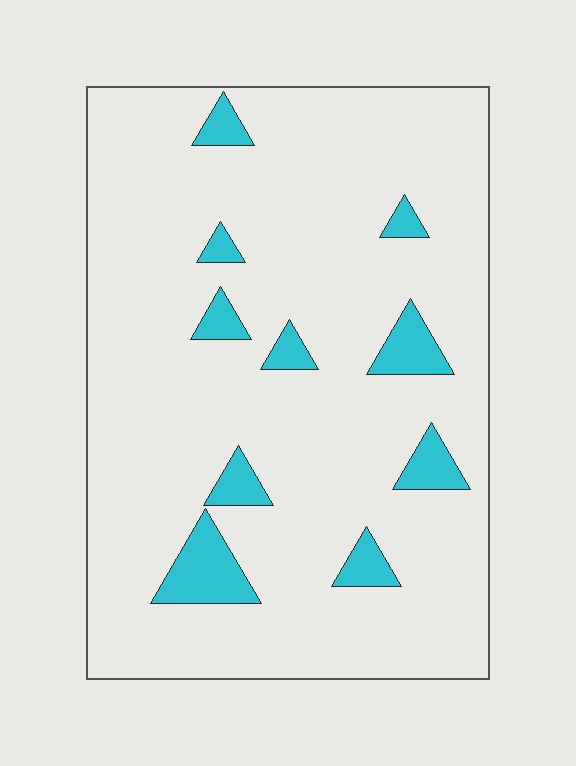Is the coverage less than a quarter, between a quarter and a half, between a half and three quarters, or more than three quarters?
Less than a quarter.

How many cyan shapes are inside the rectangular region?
10.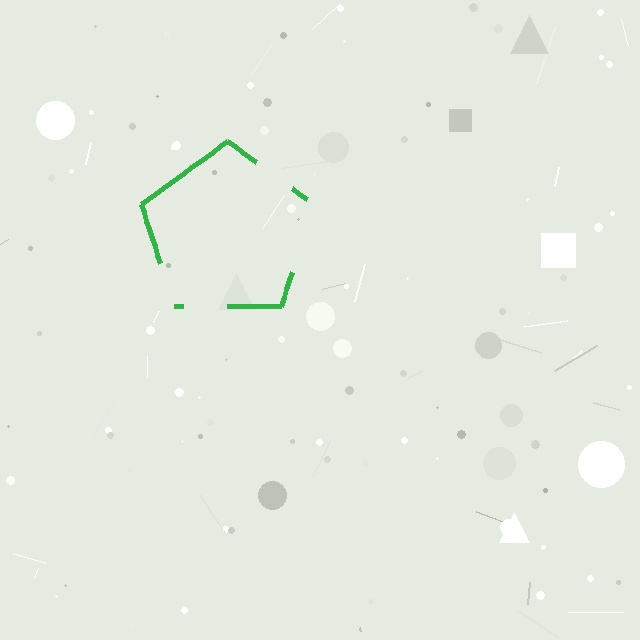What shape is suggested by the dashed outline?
The dashed outline suggests a pentagon.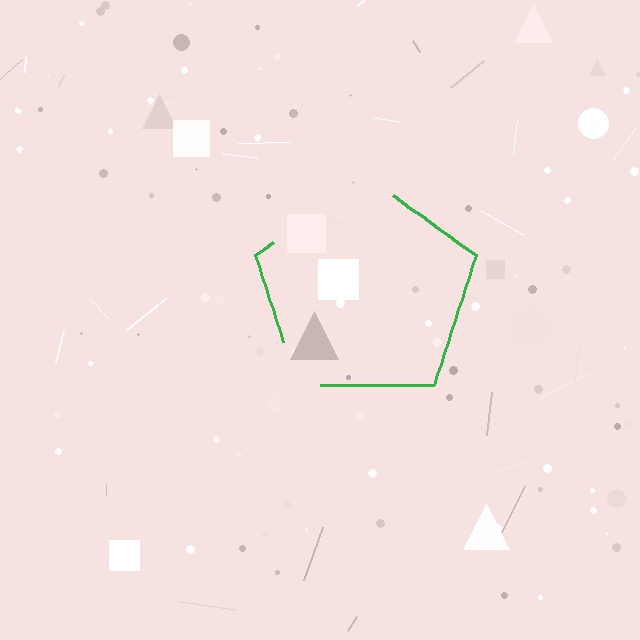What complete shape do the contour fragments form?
The contour fragments form a pentagon.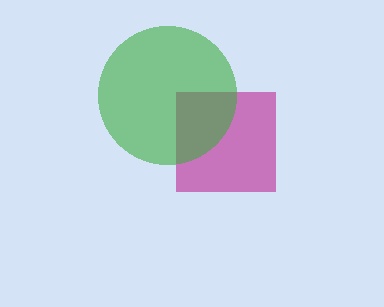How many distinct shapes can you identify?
There are 2 distinct shapes: a magenta square, a green circle.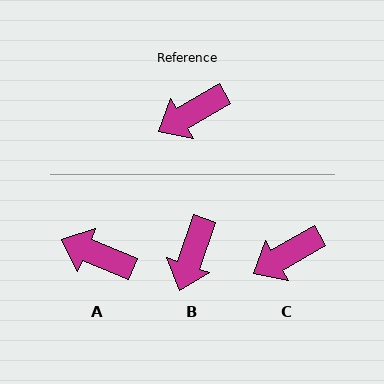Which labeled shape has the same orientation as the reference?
C.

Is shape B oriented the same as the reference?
No, it is off by about 41 degrees.